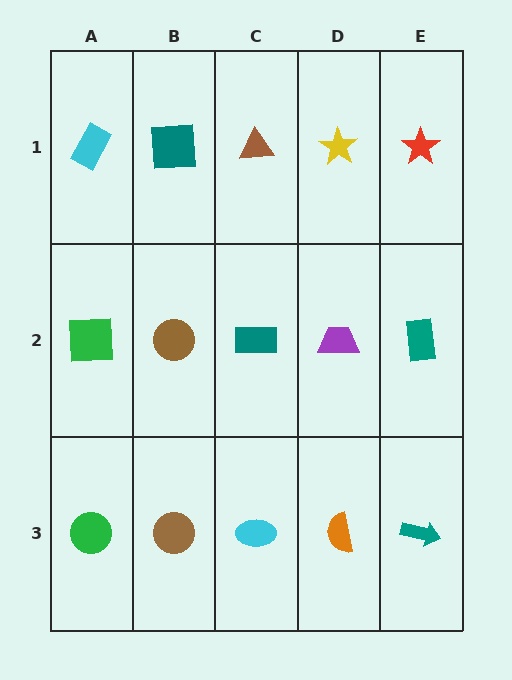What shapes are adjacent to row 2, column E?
A red star (row 1, column E), a teal arrow (row 3, column E), a purple trapezoid (row 2, column D).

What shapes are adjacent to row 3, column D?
A purple trapezoid (row 2, column D), a cyan ellipse (row 3, column C), a teal arrow (row 3, column E).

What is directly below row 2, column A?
A green circle.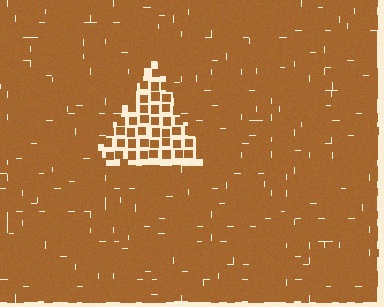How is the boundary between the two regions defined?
The boundary is defined by a change in element density (approximately 2.3x ratio). All elements are the same color, size, and shape.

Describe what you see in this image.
The image contains small brown elements arranged at two different densities. A triangle-shaped region is visible where the elements are less densely packed than the surrounding area.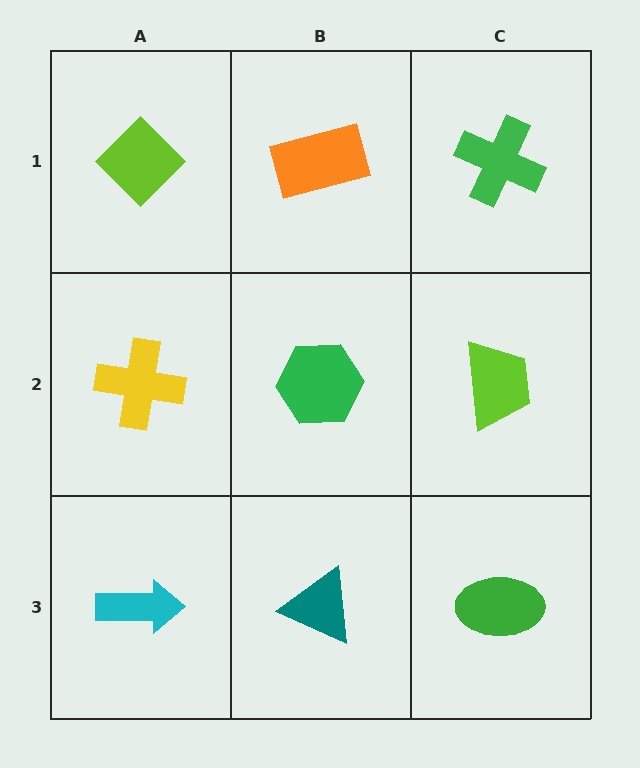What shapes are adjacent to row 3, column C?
A lime trapezoid (row 2, column C), a teal triangle (row 3, column B).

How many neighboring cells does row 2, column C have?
3.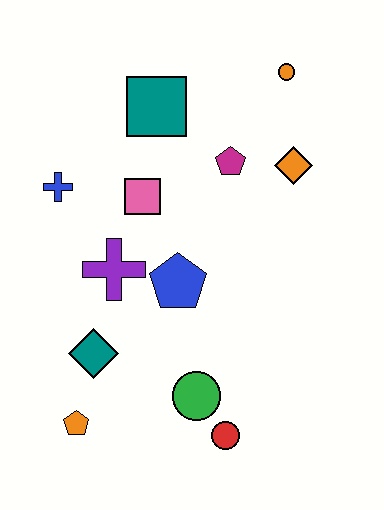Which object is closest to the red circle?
The green circle is closest to the red circle.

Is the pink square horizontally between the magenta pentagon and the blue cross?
Yes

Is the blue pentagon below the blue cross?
Yes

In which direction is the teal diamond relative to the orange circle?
The teal diamond is below the orange circle.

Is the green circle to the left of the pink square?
No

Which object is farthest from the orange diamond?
The orange pentagon is farthest from the orange diamond.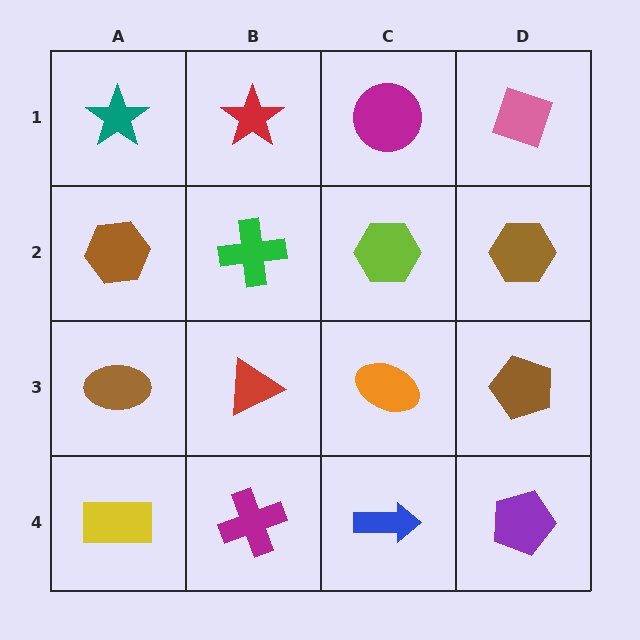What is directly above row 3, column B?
A green cross.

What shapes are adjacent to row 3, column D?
A brown hexagon (row 2, column D), a purple pentagon (row 4, column D), an orange ellipse (row 3, column C).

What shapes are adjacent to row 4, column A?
A brown ellipse (row 3, column A), a magenta cross (row 4, column B).